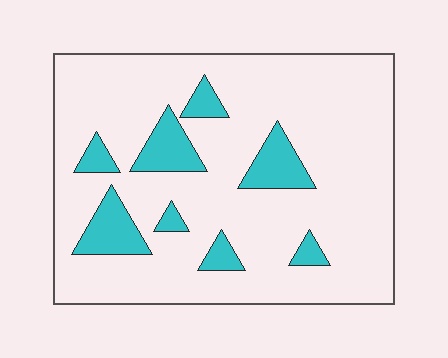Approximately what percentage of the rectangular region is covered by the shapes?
Approximately 15%.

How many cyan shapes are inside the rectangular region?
8.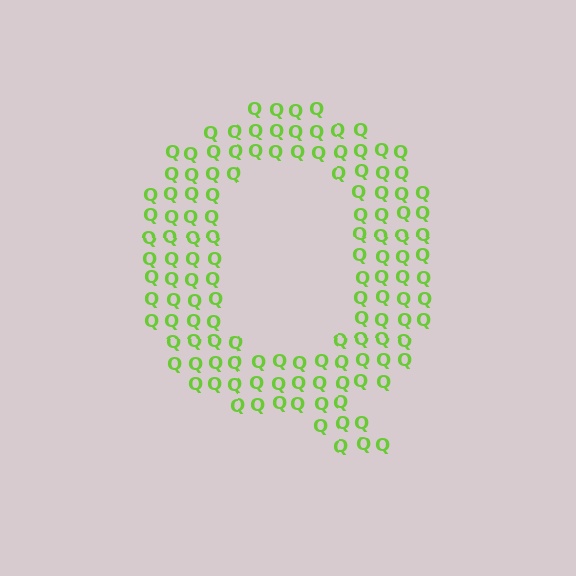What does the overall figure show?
The overall figure shows the letter Q.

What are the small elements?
The small elements are letter Q's.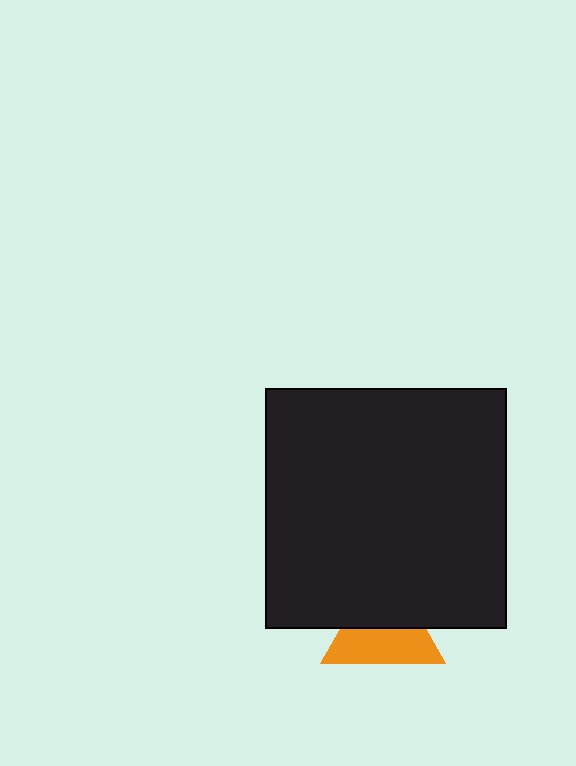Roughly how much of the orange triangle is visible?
About half of it is visible (roughly 52%).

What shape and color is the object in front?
The object in front is a black square.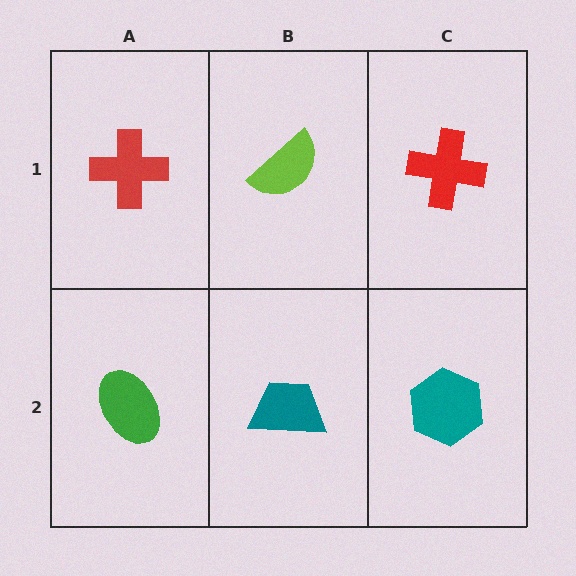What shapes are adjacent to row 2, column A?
A red cross (row 1, column A), a teal trapezoid (row 2, column B).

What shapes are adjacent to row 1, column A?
A green ellipse (row 2, column A), a lime semicircle (row 1, column B).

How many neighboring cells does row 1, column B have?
3.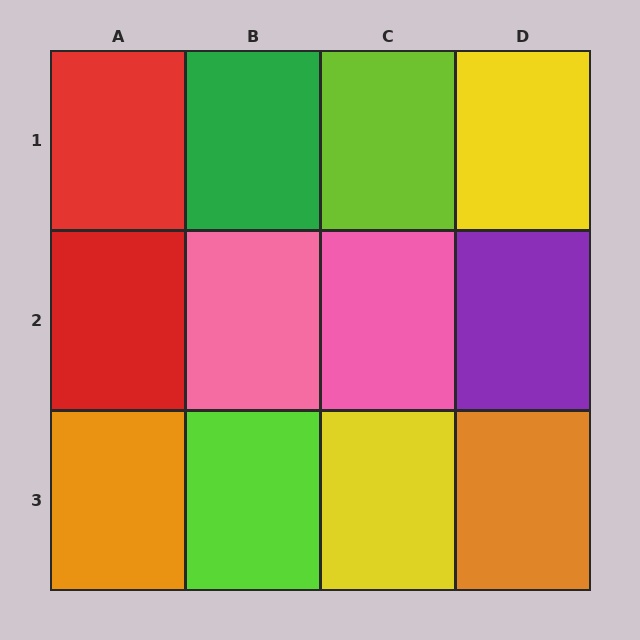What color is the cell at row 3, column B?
Lime.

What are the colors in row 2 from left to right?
Red, pink, pink, purple.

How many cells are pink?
2 cells are pink.